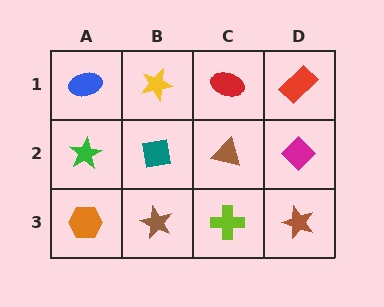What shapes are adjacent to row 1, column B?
A teal square (row 2, column B), a blue ellipse (row 1, column A), a red ellipse (row 1, column C).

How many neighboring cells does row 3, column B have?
3.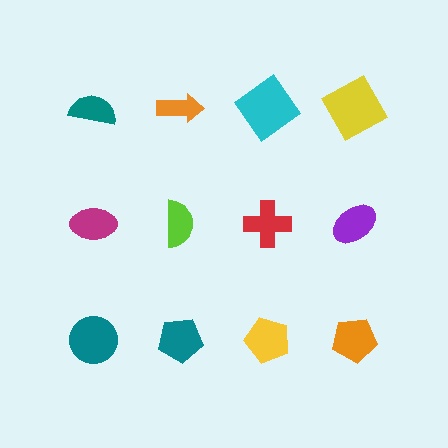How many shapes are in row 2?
4 shapes.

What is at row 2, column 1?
A magenta ellipse.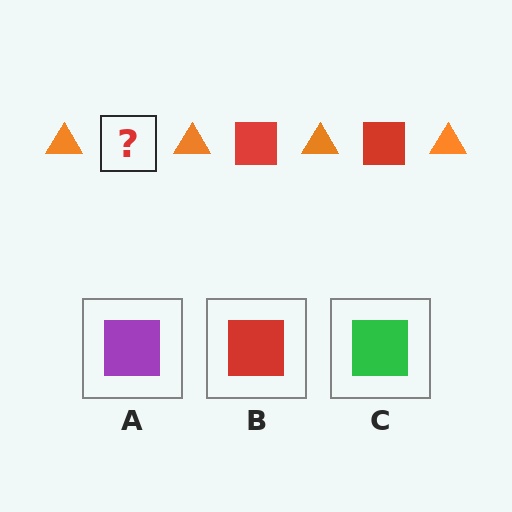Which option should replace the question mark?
Option B.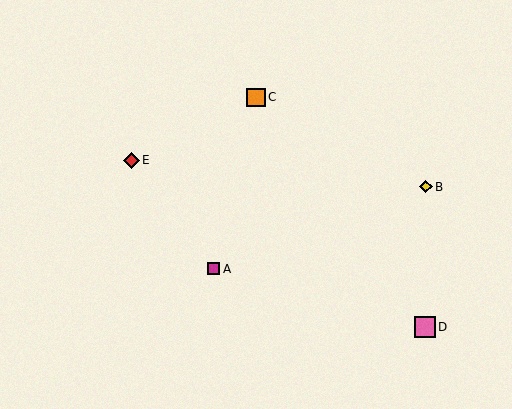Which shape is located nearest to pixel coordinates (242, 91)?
The orange square (labeled C) at (256, 97) is nearest to that location.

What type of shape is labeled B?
Shape B is a yellow diamond.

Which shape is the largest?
The pink square (labeled D) is the largest.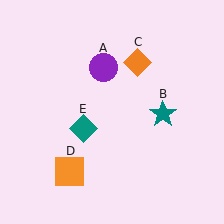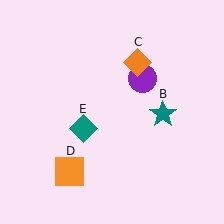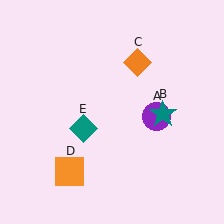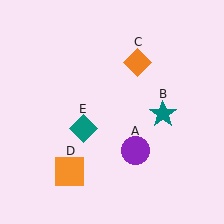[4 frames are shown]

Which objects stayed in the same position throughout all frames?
Teal star (object B) and orange diamond (object C) and orange square (object D) and teal diamond (object E) remained stationary.